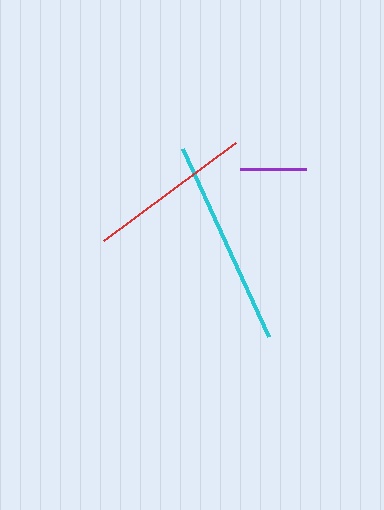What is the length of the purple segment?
The purple segment is approximately 66 pixels long.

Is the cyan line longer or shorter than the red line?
The cyan line is longer than the red line.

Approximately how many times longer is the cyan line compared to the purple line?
The cyan line is approximately 3.2 times the length of the purple line.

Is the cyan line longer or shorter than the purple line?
The cyan line is longer than the purple line.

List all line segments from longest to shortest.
From longest to shortest: cyan, red, purple.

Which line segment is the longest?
The cyan line is the longest at approximately 207 pixels.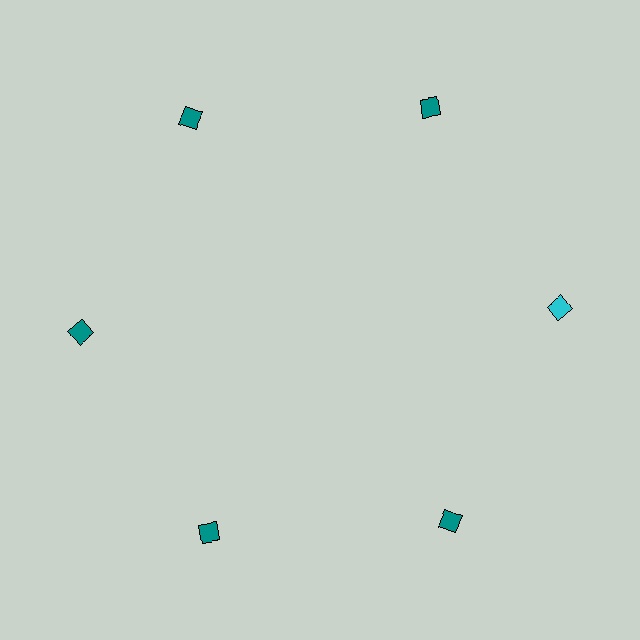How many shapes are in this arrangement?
There are 6 shapes arranged in a ring pattern.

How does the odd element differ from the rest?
It has a different color: cyan instead of teal.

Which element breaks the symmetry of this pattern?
The cyan diamond at roughly the 3 o'clock position breaks the symmetry. All other shapes are teal diamonds.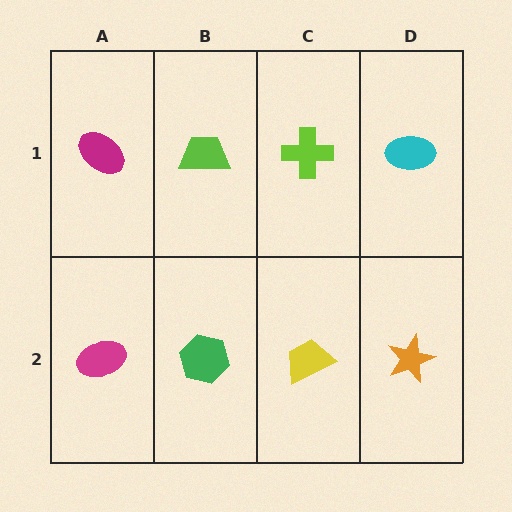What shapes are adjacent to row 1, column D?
An orange star (row 2, column D), a lime cross (row 1, column C).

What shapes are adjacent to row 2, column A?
A magenta ellipse (row 1, column A), a green hexagon (row 2, column B).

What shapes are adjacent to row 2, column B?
A lime trapezoid (row 1, column B), a magenta ellipse (row 2, column A), a yellow trapezoid (row 2, column C).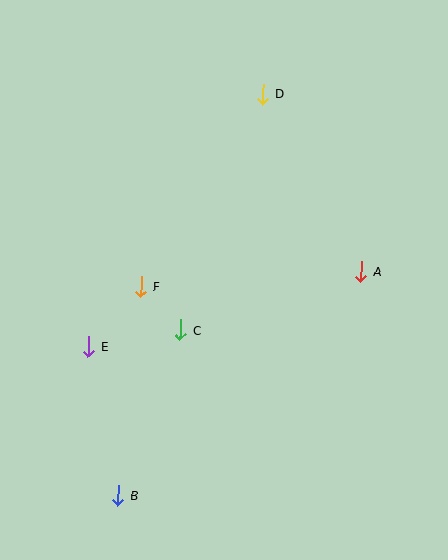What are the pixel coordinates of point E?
Point E is at (89, 346).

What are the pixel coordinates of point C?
Point C is at (180, 330).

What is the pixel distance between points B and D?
The distance between B and D is 427 pixels.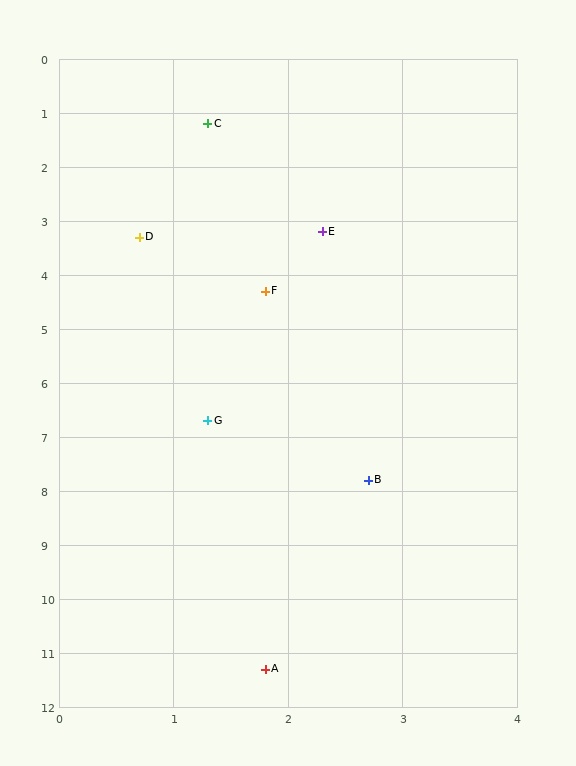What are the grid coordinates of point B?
Point B is at approximately (2.7, 7.8).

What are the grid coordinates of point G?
Point G is at approximately (1.3, 6.7).